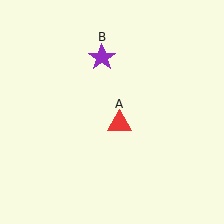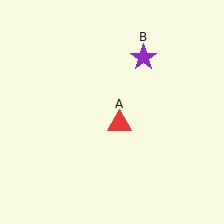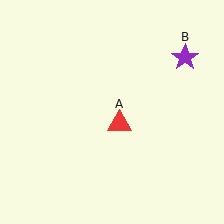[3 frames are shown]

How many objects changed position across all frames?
1 object changed position: purple star (object B).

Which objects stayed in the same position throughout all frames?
Red triangle (object A) remained stationary.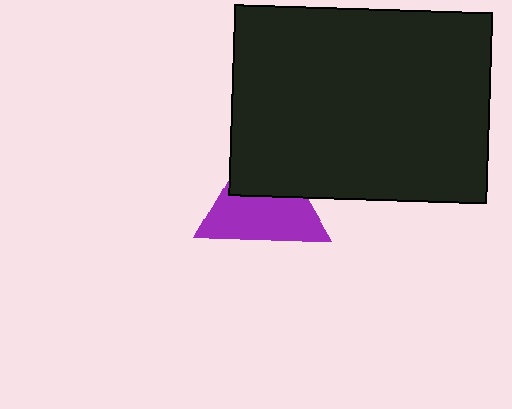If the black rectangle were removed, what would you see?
You would see the complete purple triangle.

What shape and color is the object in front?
The object in front is a black rectangle.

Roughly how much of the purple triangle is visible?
About half of it is visible (roughly 59%).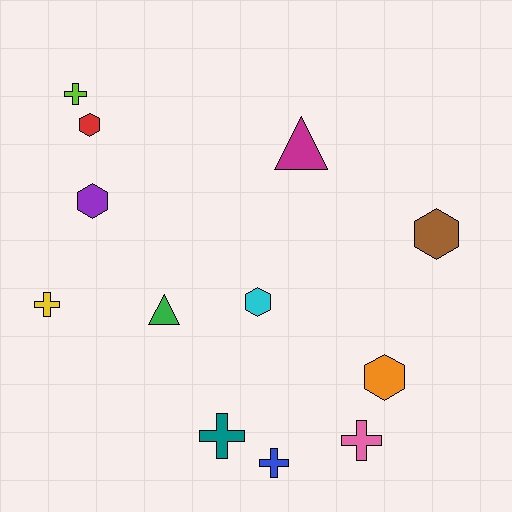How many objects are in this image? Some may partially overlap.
There are 12 objects.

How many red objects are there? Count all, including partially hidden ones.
There is 1 red object.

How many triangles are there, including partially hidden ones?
There are 2 triangles.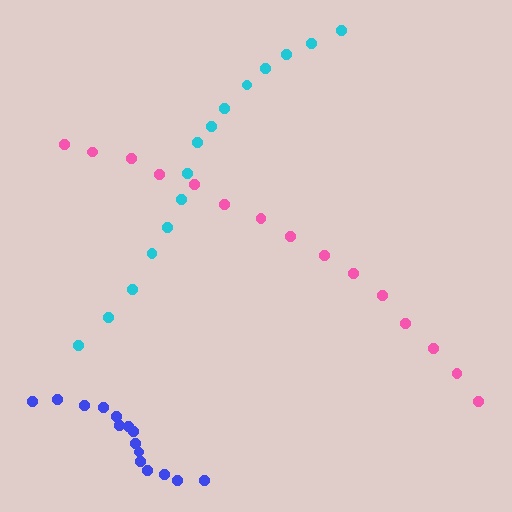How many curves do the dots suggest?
There are 3 distinct paths.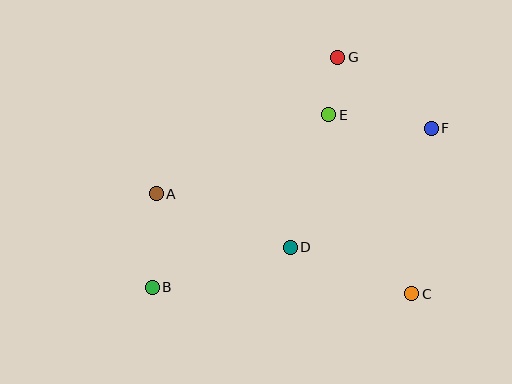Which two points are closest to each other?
Points E and G are closest to each other.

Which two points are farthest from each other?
Points B and F are farthest from each other.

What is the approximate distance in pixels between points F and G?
The distance between F and G is approximately 118 pixels.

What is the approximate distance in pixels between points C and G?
The distance between C and G is approximately 248 pixels.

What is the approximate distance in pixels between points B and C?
The distance between B and C is approximately 260 pixels.